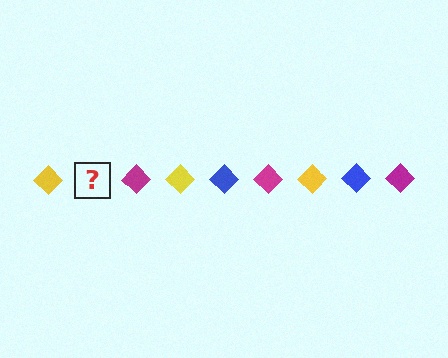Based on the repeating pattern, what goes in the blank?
The blank should be a blue diamond.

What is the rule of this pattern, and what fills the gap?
The rule is that the pattern cycles through yellow, blue, magenta diamonds. The gap should be filled with a blue diamond.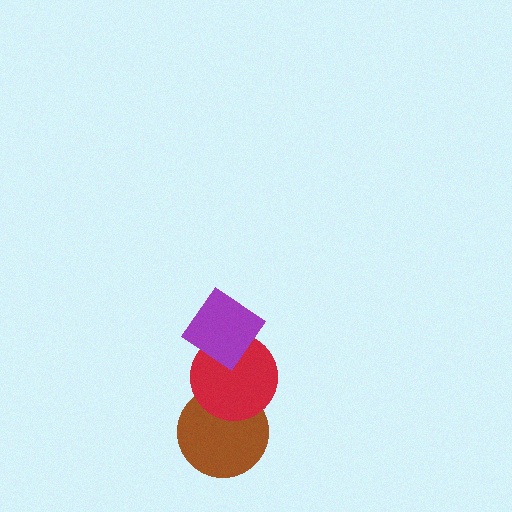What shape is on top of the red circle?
The purple diamond is on top of the red circle.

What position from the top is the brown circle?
The brown circle is 3rd from the top.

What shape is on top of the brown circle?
The red circle is on top of the brown circle.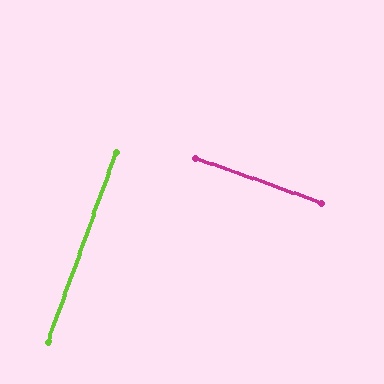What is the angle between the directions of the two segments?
Approximately 90 degrees.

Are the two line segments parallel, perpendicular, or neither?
Perpendicular — they meet at approximately 90°.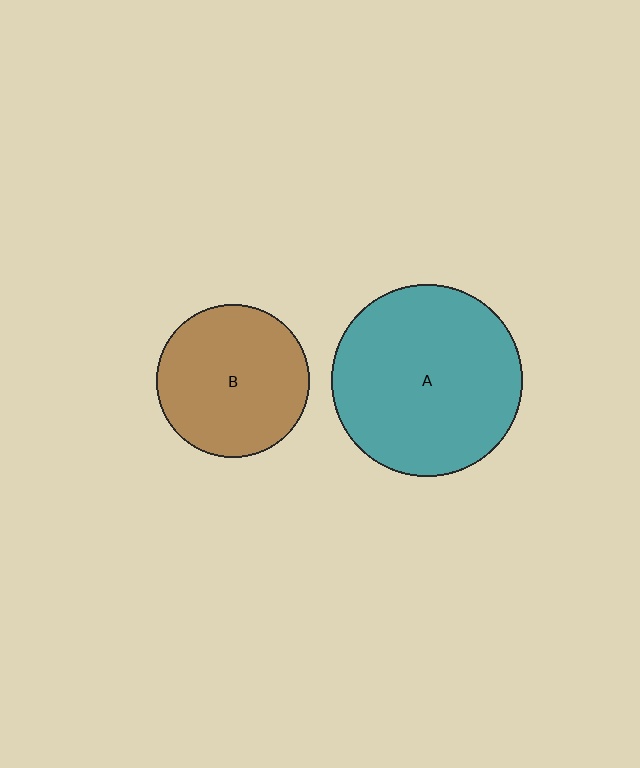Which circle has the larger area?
Circle A (teal).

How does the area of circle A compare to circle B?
Approximately 1.6 times.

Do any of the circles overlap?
No, none of the circles overlap.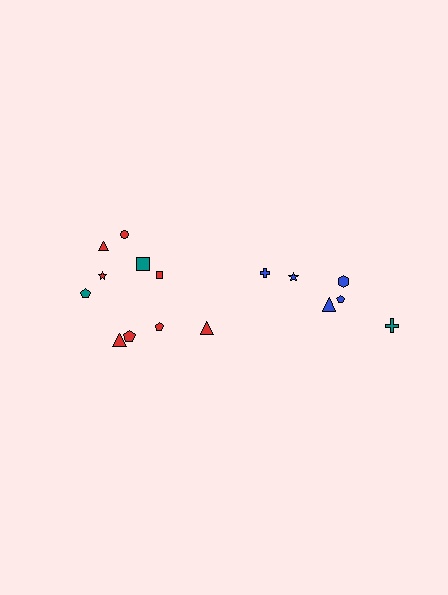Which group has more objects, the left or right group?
The left group.